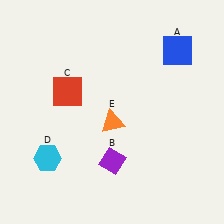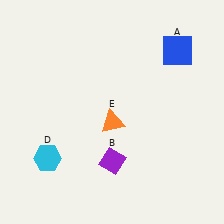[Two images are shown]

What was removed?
The red square (C) was removed in Image 2.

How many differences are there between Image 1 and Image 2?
There is 1 difference between the two images.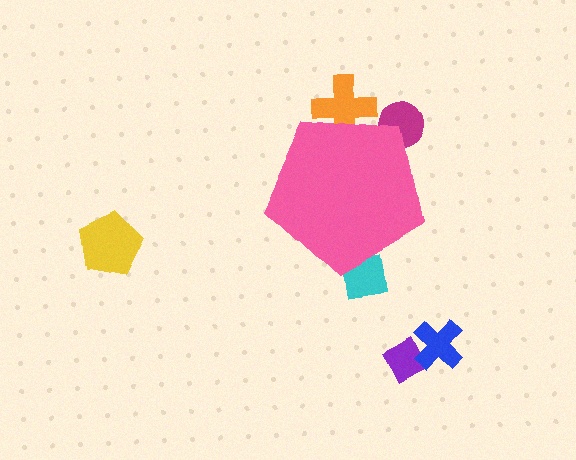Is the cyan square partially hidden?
Yes, the cyan square is partially hidden behind the pink pentagon.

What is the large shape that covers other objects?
A pink pentagon.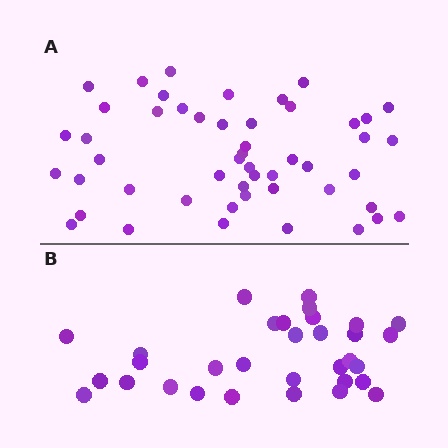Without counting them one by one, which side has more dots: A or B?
Region A (the top region) has more dots.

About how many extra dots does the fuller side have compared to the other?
Region A has approximately 20 more dots than region B.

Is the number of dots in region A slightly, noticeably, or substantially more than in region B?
Region A has substantially more. The ratio is roughly 1.6 to 1.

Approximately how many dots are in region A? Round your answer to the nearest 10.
About 50 dots.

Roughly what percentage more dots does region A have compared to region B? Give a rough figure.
About 55% more.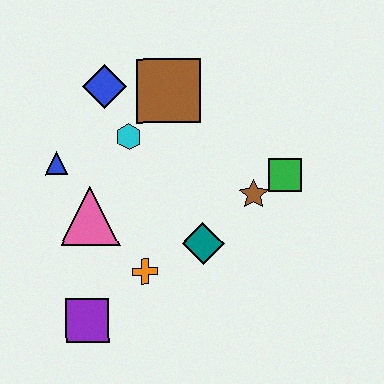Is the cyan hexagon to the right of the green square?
No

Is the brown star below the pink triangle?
No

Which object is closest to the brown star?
The green square is closest to the brown star.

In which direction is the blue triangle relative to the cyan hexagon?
The blue triangle is to the left of the cyan hexagon.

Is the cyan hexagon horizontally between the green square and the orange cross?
No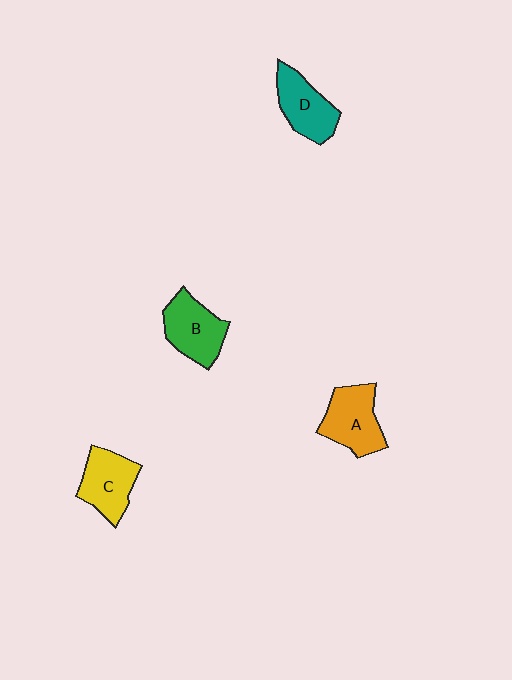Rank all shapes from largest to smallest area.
From largest to smallest: A (orange), B (green), C (yellow), D (teal).